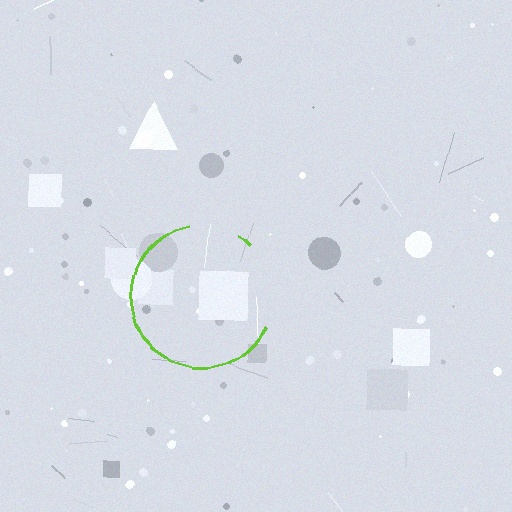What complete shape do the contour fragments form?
The contour fragments form a circle.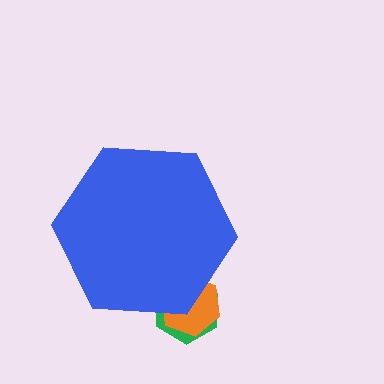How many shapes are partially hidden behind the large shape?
3 shapes are partially hidden.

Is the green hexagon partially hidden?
Yes, the green hexagon is partially hidden behind the blue hexagon.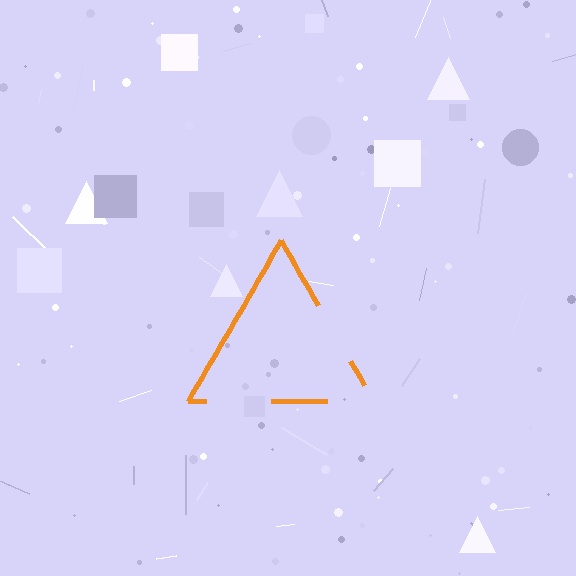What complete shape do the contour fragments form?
The contour fragments form a triangle.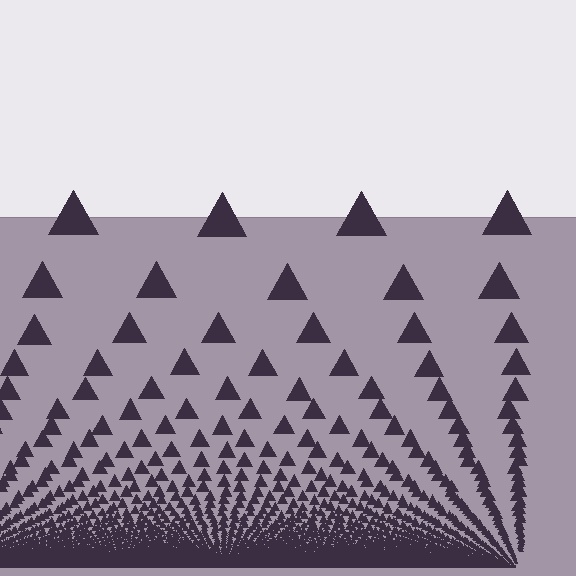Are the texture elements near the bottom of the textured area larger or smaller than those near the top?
Smaller. The gradient is inverted — elements near the bottom are smaller and denser.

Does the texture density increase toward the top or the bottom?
Density increases toward the bottom.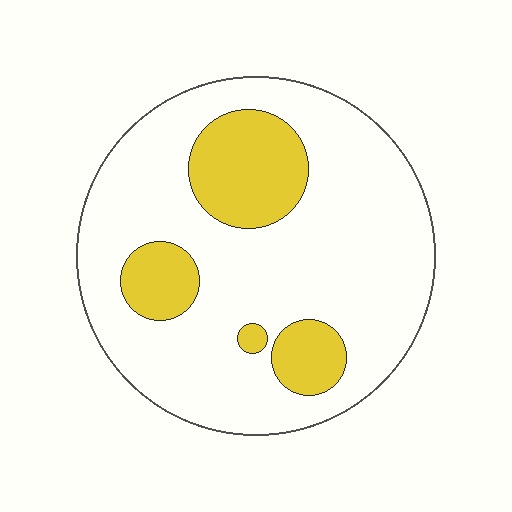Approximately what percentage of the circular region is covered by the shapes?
Approximately 20%.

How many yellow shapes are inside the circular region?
4.